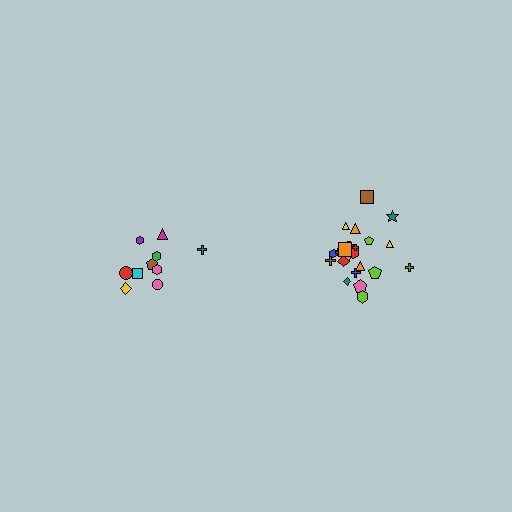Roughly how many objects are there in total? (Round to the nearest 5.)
Roughly 30 objects in total.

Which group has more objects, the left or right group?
The right group.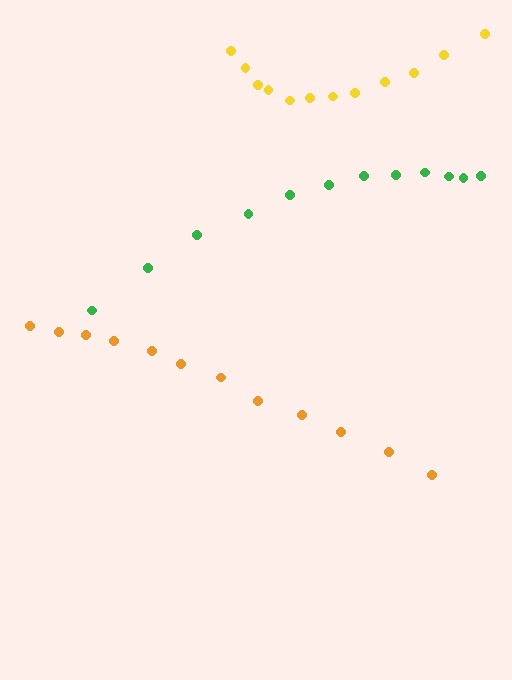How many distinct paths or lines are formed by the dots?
There are 3 distinct paths.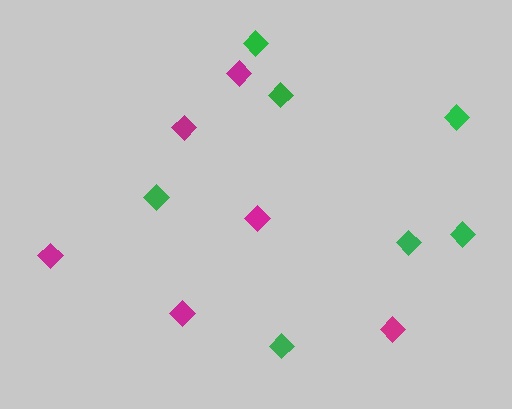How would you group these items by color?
There are 2 groups: one group of green diamonds (7) and one group of magenta diamonds (6).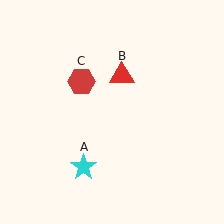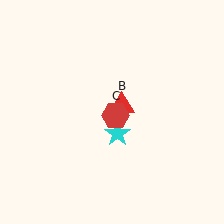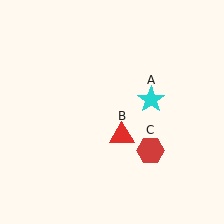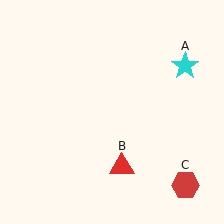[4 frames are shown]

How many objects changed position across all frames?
3 objects changed position: cyan star (object A), red triangle (object B), red hexagon (object C).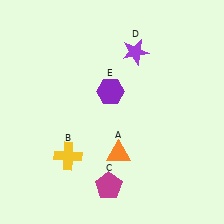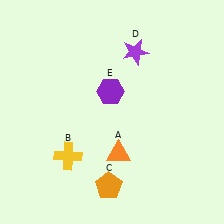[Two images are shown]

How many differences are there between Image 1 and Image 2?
There is 1 difference between the two images.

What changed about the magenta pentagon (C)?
In Image 1, C is magenta. In Image 2, it changed to orange.